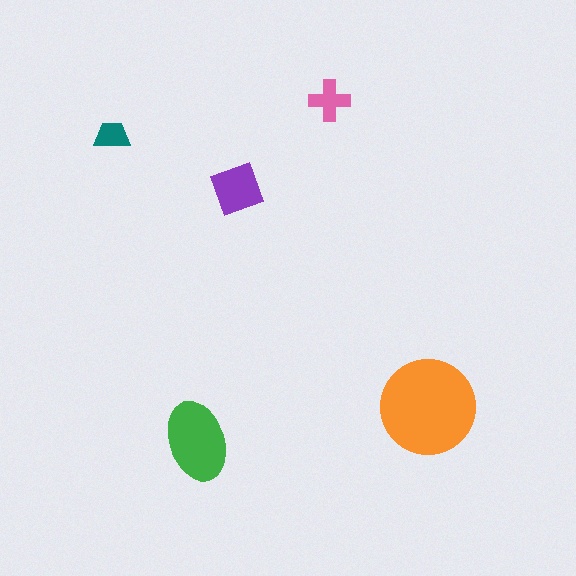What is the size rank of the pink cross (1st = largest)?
4th.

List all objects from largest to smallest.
The orange circle, the green ellipse, the purple diamond, the pink cross, the teal trapezoid.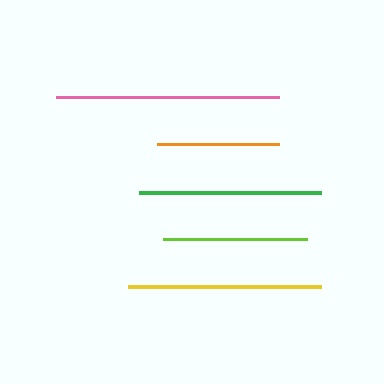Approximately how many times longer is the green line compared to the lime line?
The green line is approximately 1.3 times the length of the lime line.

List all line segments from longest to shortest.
From longest to shortest: pink, yellow, green, lime, orange.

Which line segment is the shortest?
The orange line is the shortest at approximately 122 pixels.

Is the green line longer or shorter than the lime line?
The green line is longer than the lime line.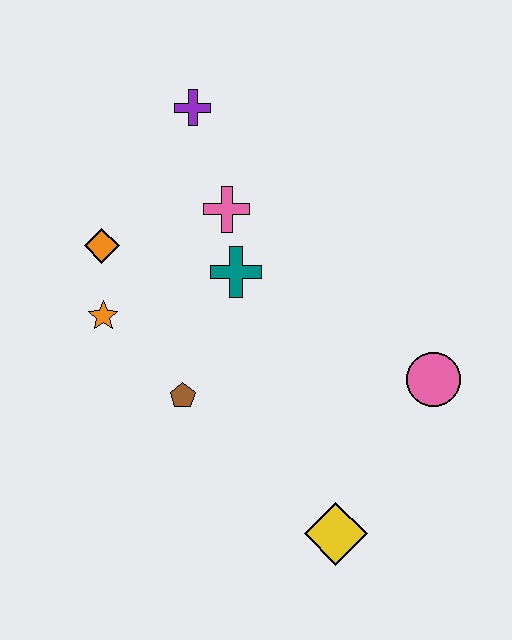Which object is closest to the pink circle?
The yellow diamond is closest to the pink circle.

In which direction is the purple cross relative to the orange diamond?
The purple cross is above the orange diamond.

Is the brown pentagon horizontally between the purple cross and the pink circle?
No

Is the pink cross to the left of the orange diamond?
No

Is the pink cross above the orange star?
Yes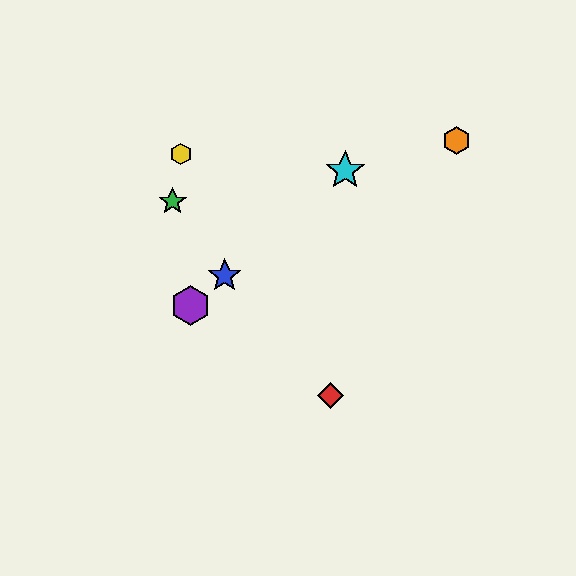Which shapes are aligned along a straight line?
The blue star, the purple hexagon, the cyan star are aligned along a straight line.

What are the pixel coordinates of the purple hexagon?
The purple hexagon is at (191, 306).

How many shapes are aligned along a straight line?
3 shapes (the blue star, the purple hexagon, the cyan star) are aligned along a straight line.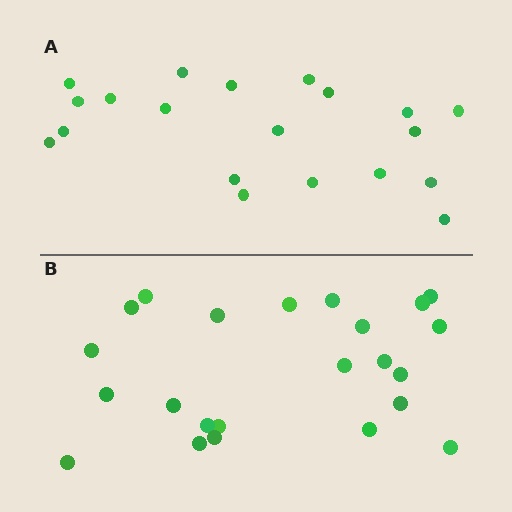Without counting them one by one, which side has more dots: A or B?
Region B (the bottom region) has more dots.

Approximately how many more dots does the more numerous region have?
Region B has just a few more — roughly 2 or 3 more dots than region A.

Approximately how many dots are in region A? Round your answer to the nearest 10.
About 20 dots.